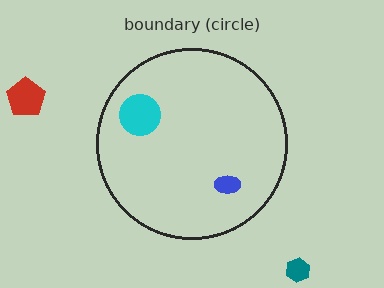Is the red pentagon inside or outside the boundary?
Outside.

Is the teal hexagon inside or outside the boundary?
Outside.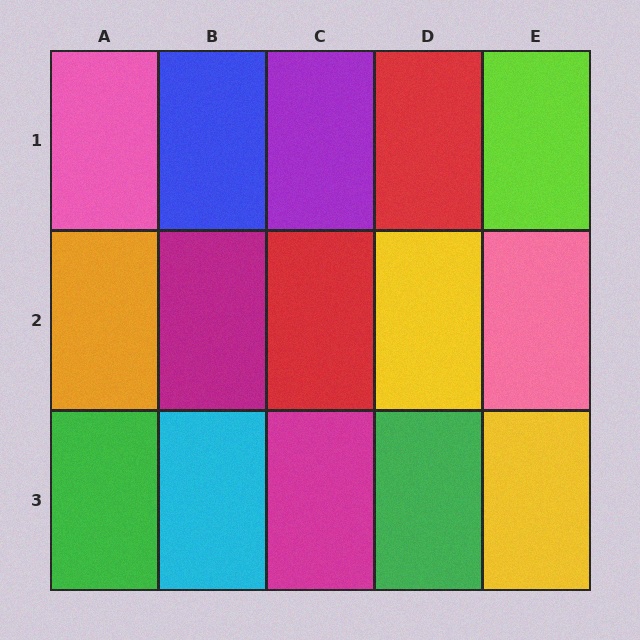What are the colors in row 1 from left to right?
Pink, blue, purple, red, lime.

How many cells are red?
2 cells are red.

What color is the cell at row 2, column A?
Orange.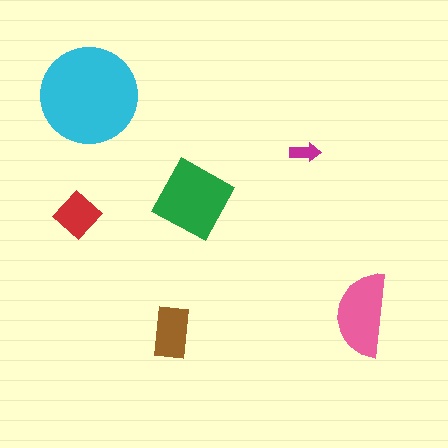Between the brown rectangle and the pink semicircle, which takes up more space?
The pink semicircle.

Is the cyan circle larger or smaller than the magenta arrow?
Larger.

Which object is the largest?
The cyan circle.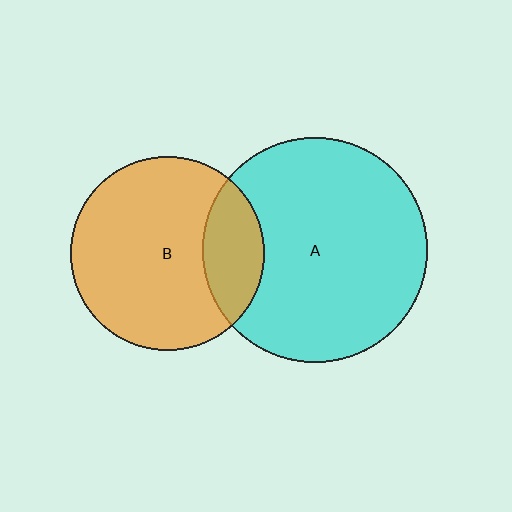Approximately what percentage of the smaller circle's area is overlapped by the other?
Approximately 20%.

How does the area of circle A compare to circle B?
Approximately 1.3 times.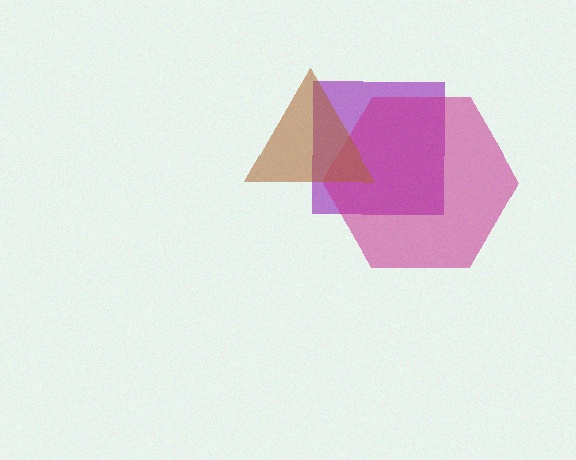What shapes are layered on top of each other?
The layered shapes are: a purple square, a magenta hexagon, a brown triangle.